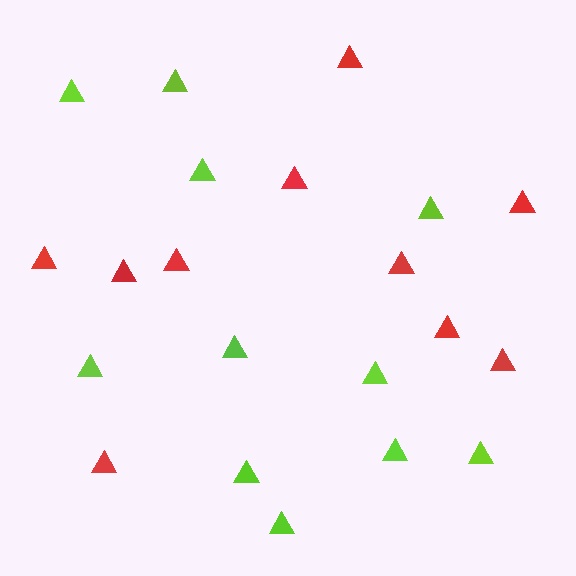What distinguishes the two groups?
There are 2 groups: one group of red triangles (10) and one group of lime triangles (11).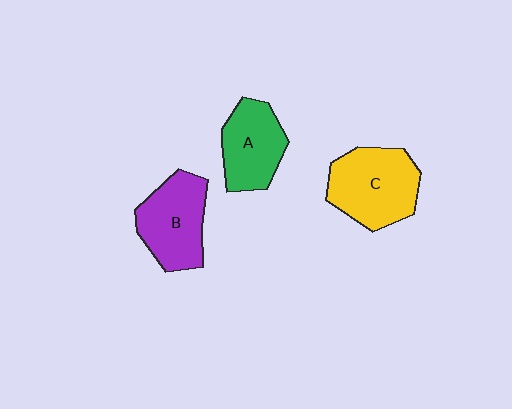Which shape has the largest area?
Shape C (yellow).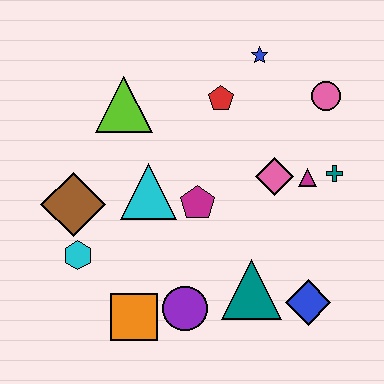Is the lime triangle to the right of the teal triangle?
No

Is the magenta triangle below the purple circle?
No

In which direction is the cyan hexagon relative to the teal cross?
The cyan hexagon is to the left of the teal cross.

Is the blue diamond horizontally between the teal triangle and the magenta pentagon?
No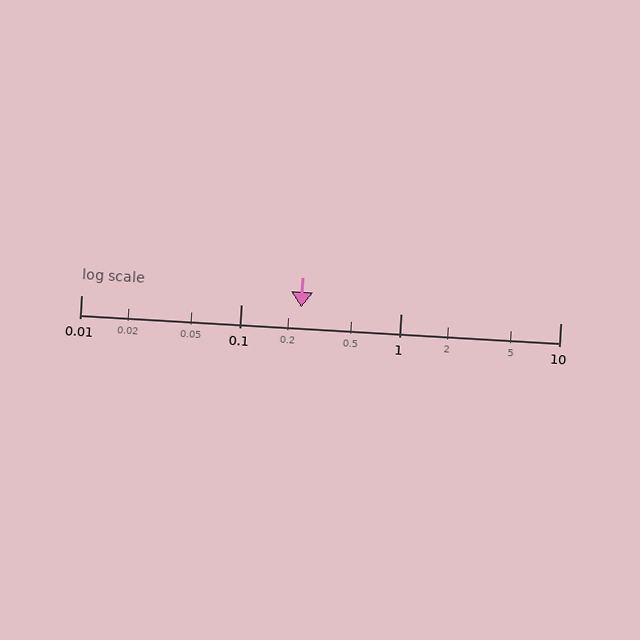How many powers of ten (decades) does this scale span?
The scale spans 3 decades, from 0.01 to 10.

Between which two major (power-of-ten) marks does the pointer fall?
The pointer is between 0.1 and 1.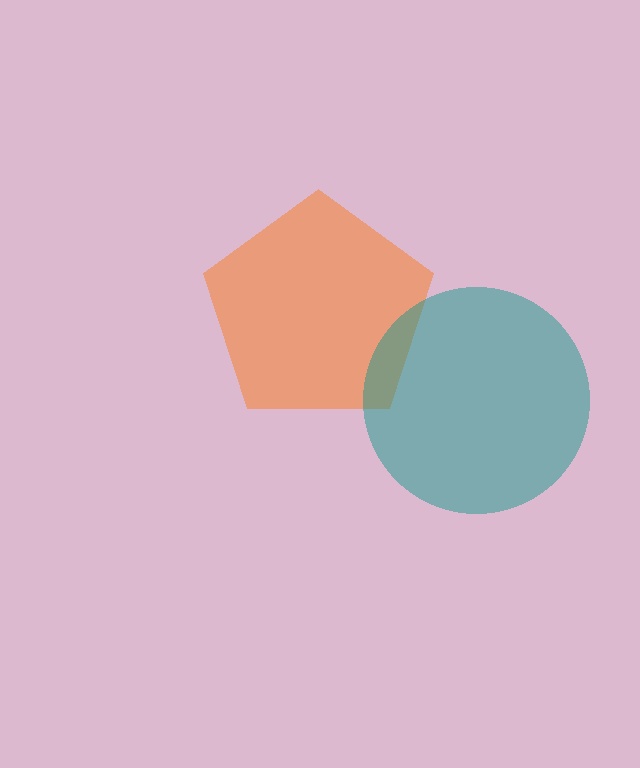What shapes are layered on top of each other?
The layered shapes are: an orange pentagon, a teal circle.